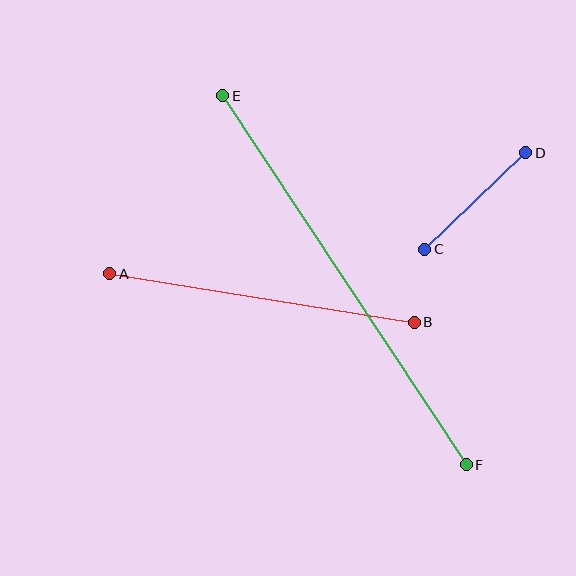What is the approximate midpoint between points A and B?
The midpoint is at approximately (262, 298) pixels.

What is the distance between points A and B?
The distance is approximately 308 pixels.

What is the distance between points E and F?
The distance is approximately 442 pixels.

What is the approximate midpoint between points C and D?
The midpoint is at approximately (475, 201) pixels.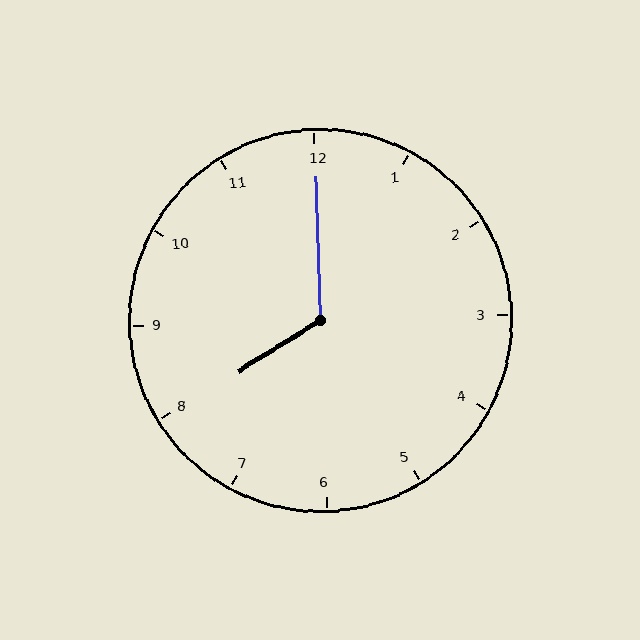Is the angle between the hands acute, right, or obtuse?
It is obtuse.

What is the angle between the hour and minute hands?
Approximately 120 degrees.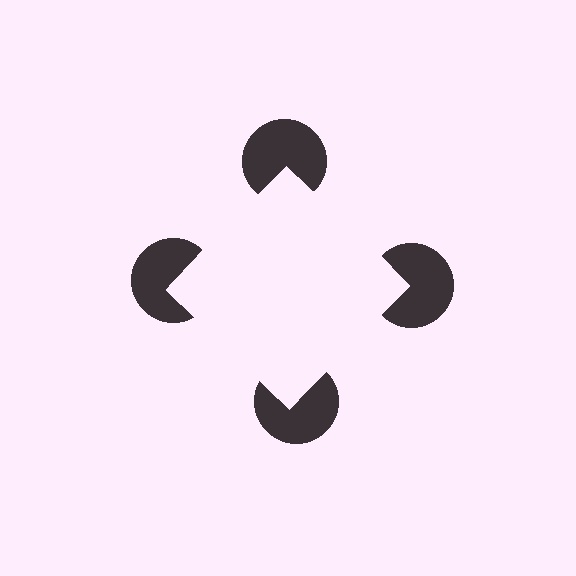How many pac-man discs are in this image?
There are 4 — one at each vertex of the illusory square.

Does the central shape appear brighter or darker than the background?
It typically appears slightly brighter than the background, even though no actual brightness change is drawn.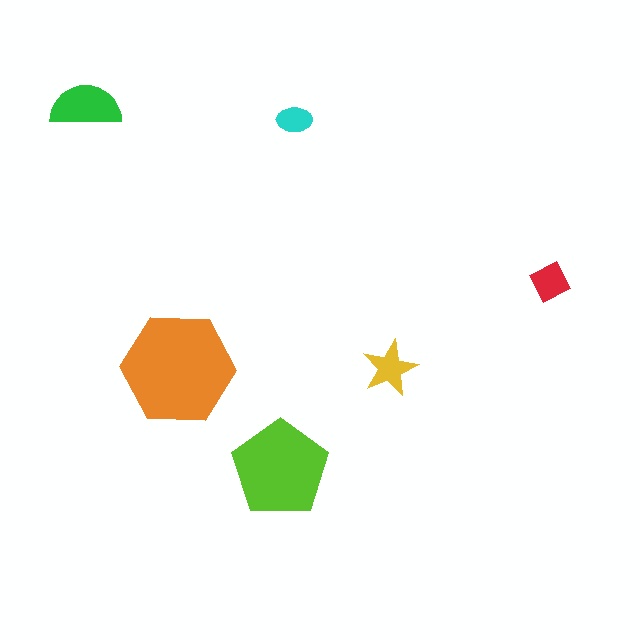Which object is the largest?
The orange hexagon.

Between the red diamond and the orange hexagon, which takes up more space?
The orange hexagon.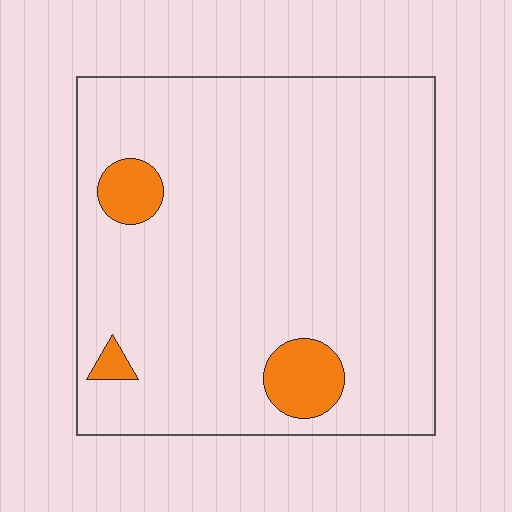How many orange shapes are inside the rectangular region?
3.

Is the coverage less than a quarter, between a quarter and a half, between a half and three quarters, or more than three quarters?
Less than a quarter.